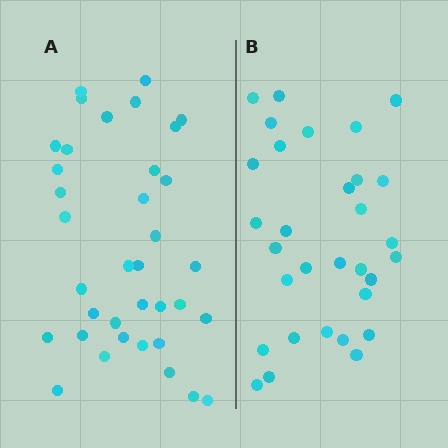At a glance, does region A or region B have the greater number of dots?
Region A (the left region) has more dots.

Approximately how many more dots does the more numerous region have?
Region A has about 5 more dots than region B.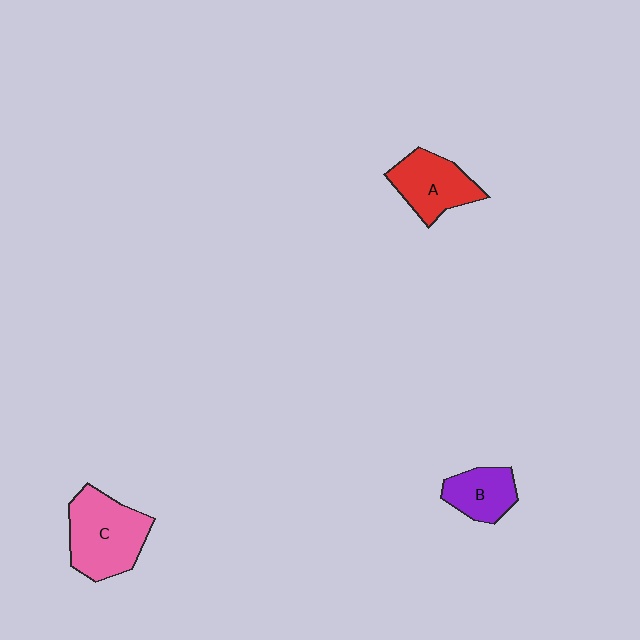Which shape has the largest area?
Shape C (pink).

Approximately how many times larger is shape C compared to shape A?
Approximately 1.3 times.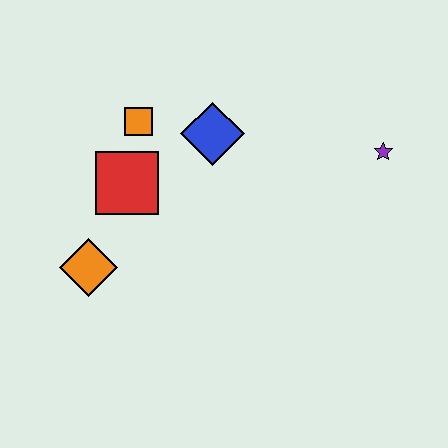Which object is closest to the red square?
The orange square is closest to the red square.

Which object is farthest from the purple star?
The orange diamond is farthest from the purple star.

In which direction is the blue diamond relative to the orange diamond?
The blue diamond is above the orange diamond.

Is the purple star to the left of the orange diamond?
No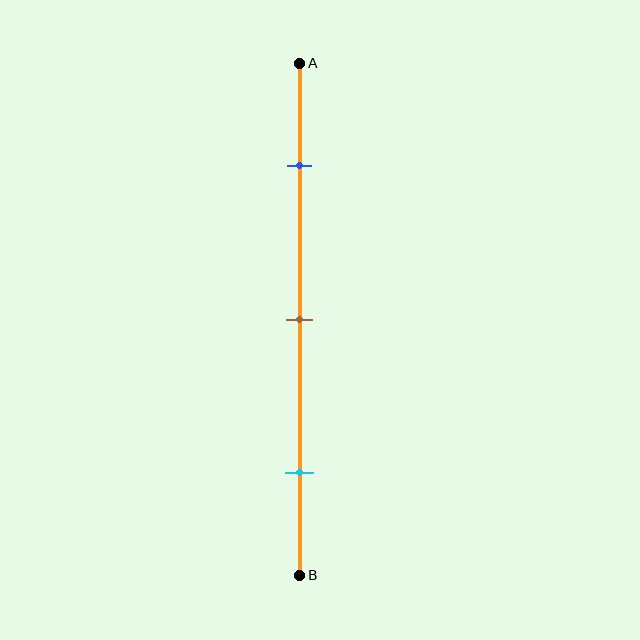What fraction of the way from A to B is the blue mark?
The blue mark is approximately 20% (0.2) of the way from A to B.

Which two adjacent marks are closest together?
The blue and brown marks are the closest adjacent pair.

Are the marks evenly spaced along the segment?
Yes, the marks are approximately evenly spaced.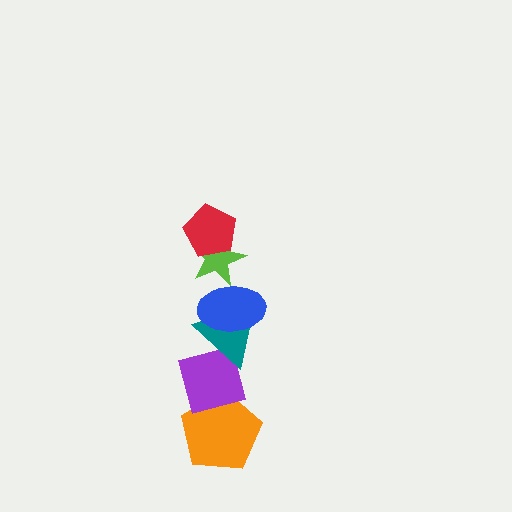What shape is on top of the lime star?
The red pentagon is on top of the lime star.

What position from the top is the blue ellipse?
The blue ellipse is 3rd from the top.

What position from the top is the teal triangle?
The teal triangle is 4th from the top.